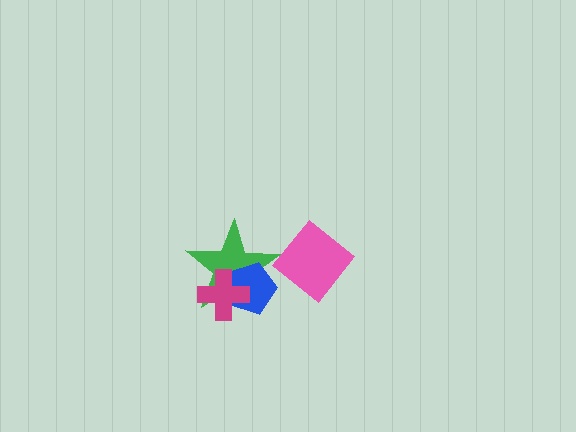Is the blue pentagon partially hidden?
Yes, it is partially covered by another shape.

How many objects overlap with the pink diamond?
1 object overlaps with the pink diamond.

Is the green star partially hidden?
Yes, it is partially covered by another shape.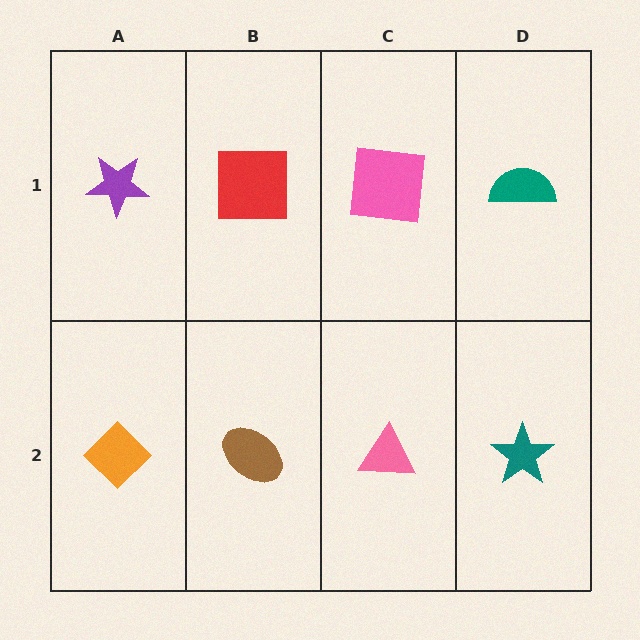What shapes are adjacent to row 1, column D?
A teal star (row 2, column D), a pink square (row 1, column C).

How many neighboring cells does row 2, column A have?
2.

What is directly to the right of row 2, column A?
A brown ellipse.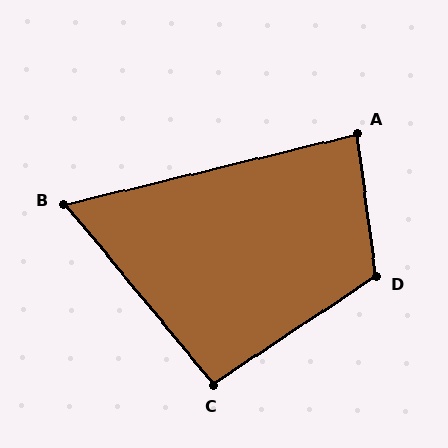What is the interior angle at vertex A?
Approximately 84 degrees (acute).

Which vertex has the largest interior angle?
D, at approximately 116 degrees.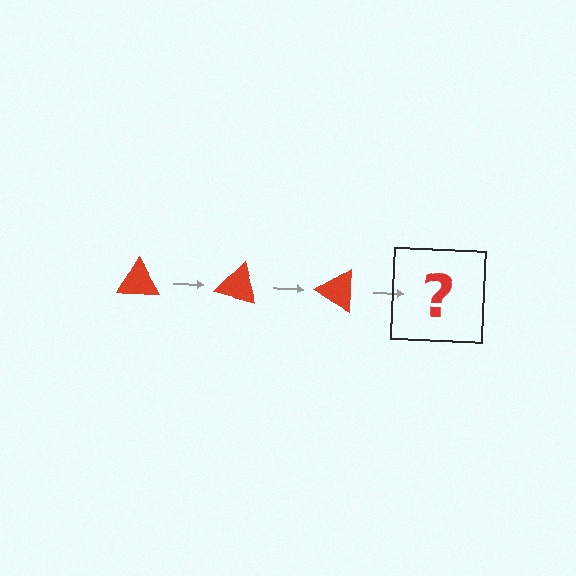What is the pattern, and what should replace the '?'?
The pattern is that the triangle rotates 15 degrees each step. The '?' should be a red triangle rotated 45 degrees.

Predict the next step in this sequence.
The next step is a red triangle rotated 45 degrees.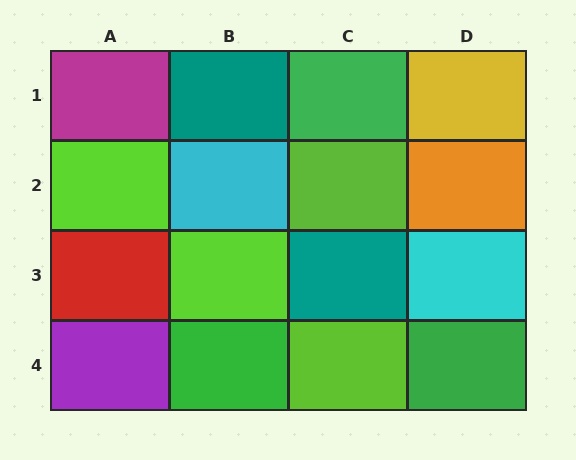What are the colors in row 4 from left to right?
Purple, green, lime, green.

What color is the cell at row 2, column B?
Cyan.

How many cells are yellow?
1 cell is yellow.